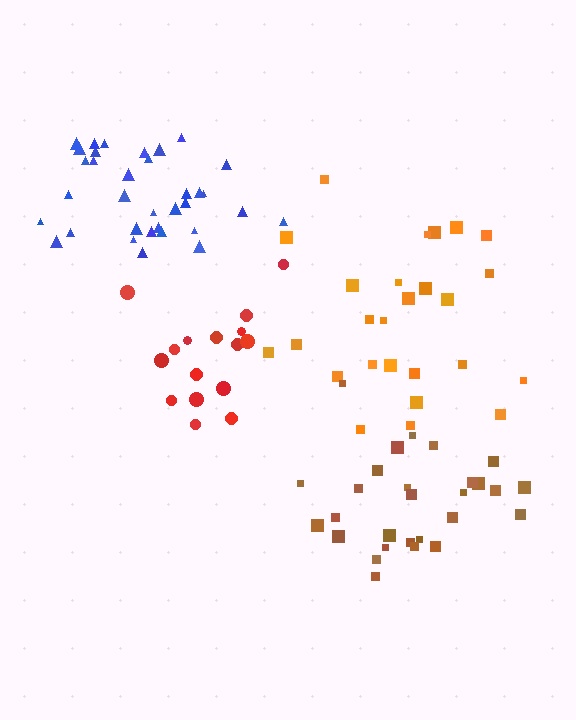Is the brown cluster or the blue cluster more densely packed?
Blue.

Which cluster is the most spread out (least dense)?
Orange.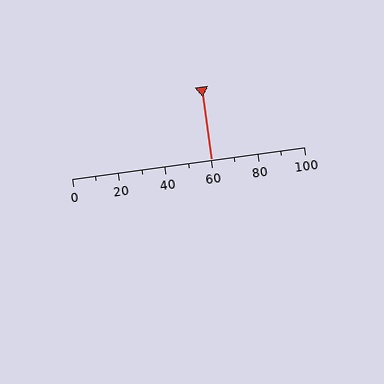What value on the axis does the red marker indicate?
The marker indicates approximately 60.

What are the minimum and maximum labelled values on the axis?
The axis runs from 0 to 100.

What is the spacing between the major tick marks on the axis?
The major ticks are spaced 20 apart.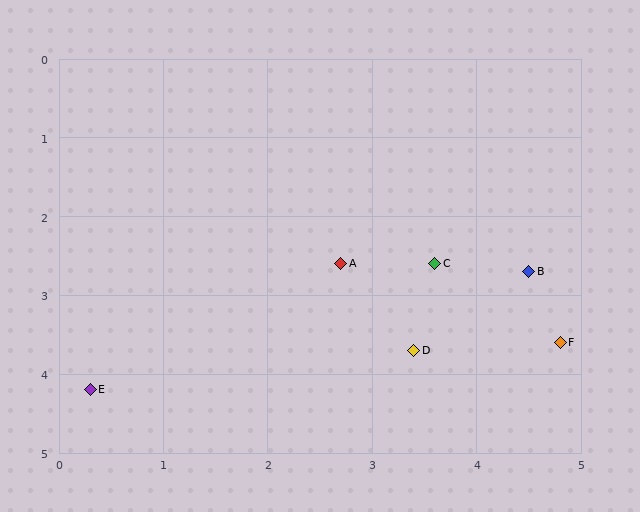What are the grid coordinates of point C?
Point C is at approximately (3.6, 2.6).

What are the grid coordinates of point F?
Point F is at approximately (4.8, 3.6).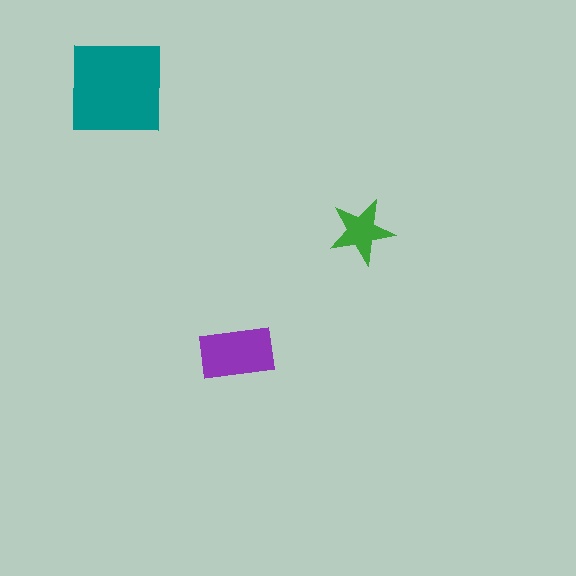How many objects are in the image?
There are 3 objects in the image.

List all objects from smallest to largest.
The green star, the purple rectangle, the teal square.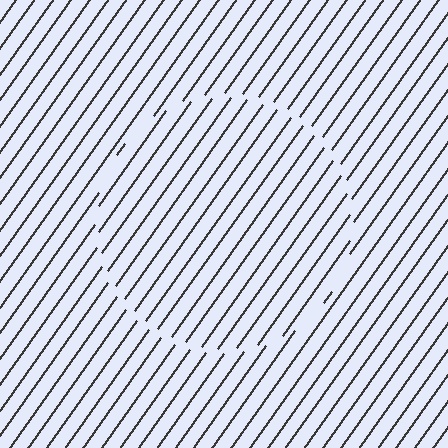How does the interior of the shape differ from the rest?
The interior of the shape contains the same grating, shifted by half a period — the contour is defined by the phase discontinuity where line-ends from the inner and outer gratings abut.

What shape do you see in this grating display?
An illusory circle. The interior of the shape contains the same grating, shifted by half a period — the contour is defined by the phase discontinuity where line-ends from the inner and outer gratings abut.